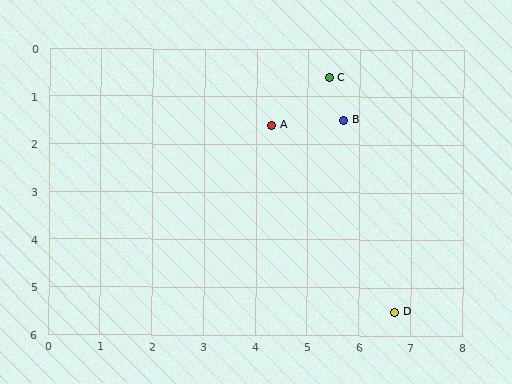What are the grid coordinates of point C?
Point C is at approximately (5.4, 0.6).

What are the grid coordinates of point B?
Point B is at approximately (5.7, 1.5).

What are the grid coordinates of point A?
Point A is at approximately (4.3, 1.6).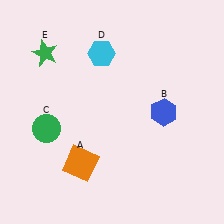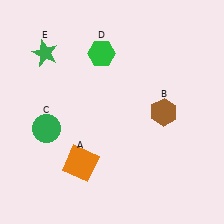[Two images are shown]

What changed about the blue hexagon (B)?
In Image 1, B is blue. In Image 2, it changed to brown.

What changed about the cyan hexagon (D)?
In Image 1, D is cyan. In Image 2, it changed to green.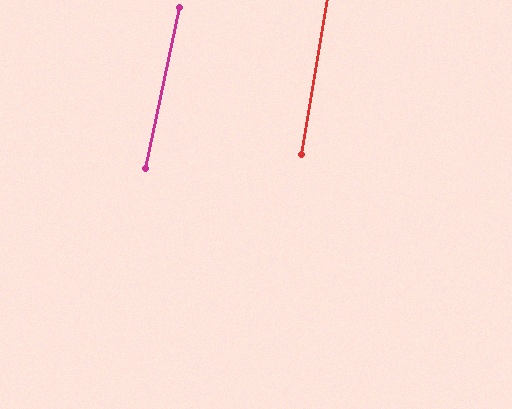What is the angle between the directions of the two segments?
Approximately 2 degrees.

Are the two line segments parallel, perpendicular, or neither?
Parallel — their directions differ by only 1.9°.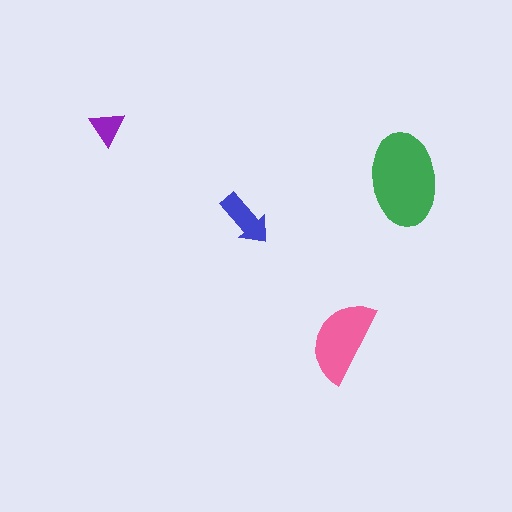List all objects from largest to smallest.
The green ellipse, the pink semicircle, the blue arrow, the purple triangle.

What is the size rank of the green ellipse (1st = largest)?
1st.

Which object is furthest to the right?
The green ellipse is rightmost.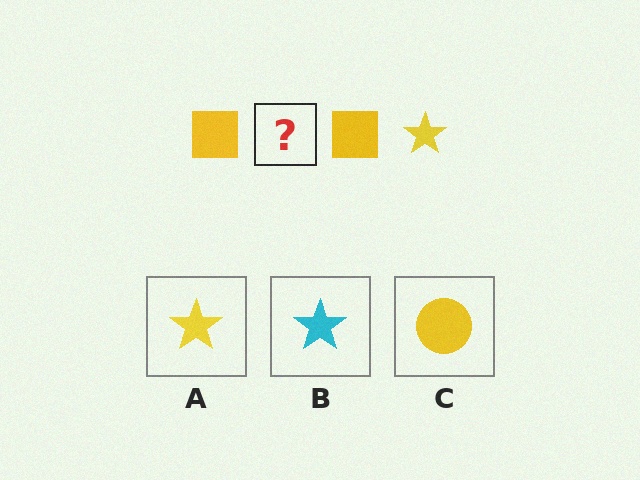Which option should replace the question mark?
Option A.